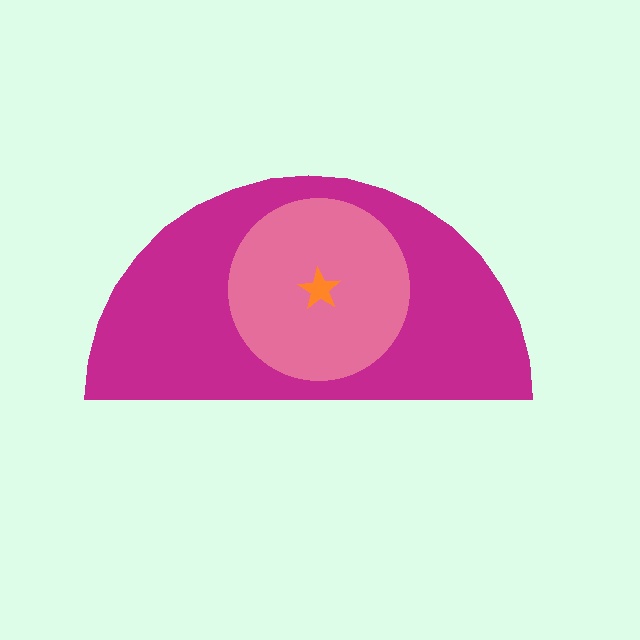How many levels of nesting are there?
3.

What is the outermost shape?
The magenta semicircle.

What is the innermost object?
The orange star.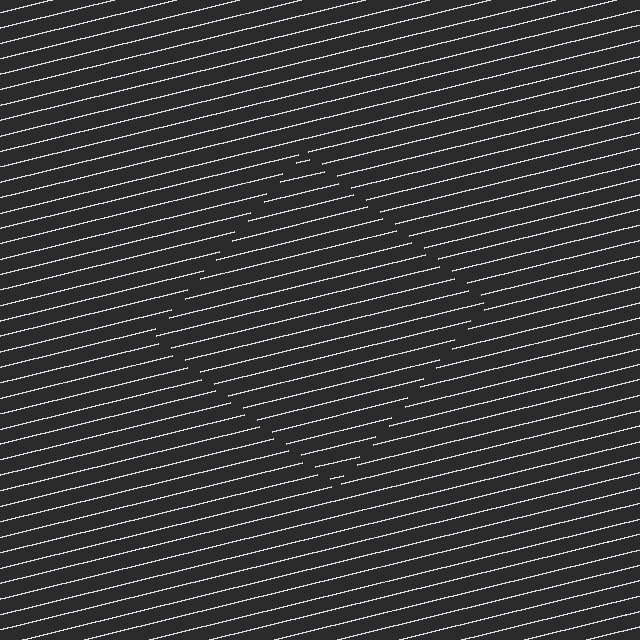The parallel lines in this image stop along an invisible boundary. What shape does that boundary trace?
An illusory square. The interior of the shape contains the same grating, shifted by half a period — the contour is defined by the phase discontinuity where line-ends from the inner and outer gratings abut.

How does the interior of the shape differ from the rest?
The interior of the shape contains the same grating, shifted by half a period — the contour is defined by the phase discontinuity where line-ends from the inner and outer gratings abut.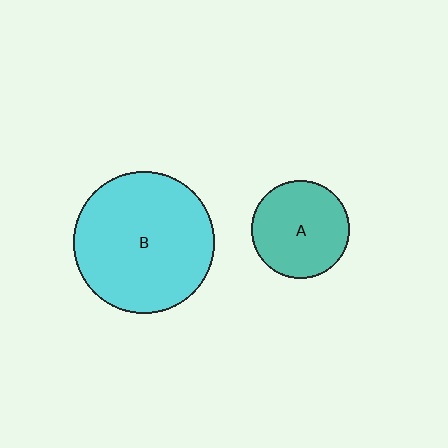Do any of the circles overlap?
No, none of the circles overlap.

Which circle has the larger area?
Circle B (cyan).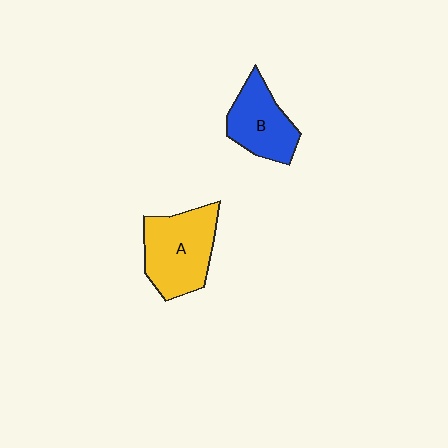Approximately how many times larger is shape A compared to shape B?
Approximately 1.3 times.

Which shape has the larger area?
Shape A (yellow).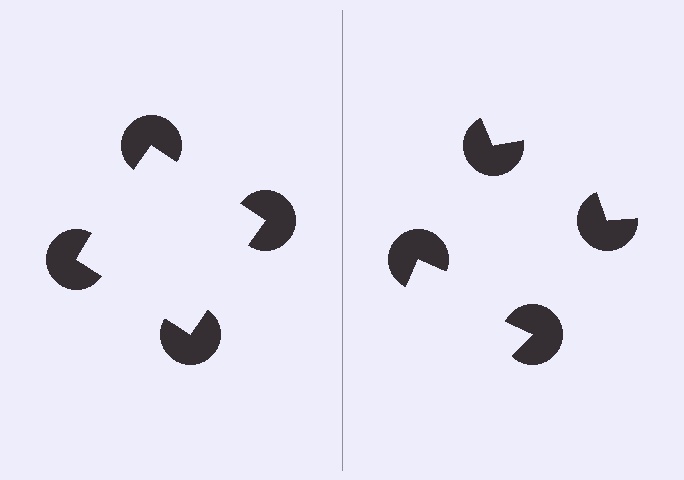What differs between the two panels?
The pac-man discs are positioned identically on both sides; only the wedge orientations differ. On the left they align to a square; on the right they are misaligned.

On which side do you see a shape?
An illusory square appears on the left side. On the right side the wedge cuts are rotated, so no coherent shape forms.